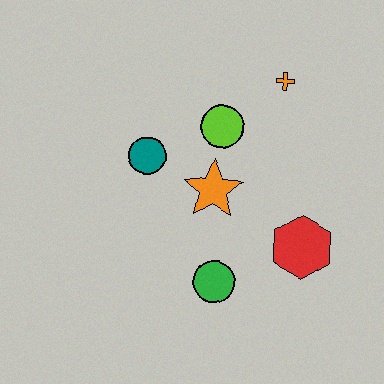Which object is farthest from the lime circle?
The green circle is farthest from the lime circle.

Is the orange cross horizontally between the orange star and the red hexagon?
Yes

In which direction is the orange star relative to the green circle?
The orange star is above the green circle.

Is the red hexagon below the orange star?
Yes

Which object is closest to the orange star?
The lime circle is closest to the orange star.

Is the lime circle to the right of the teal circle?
Yes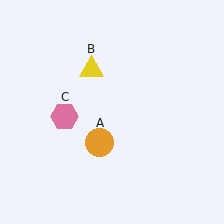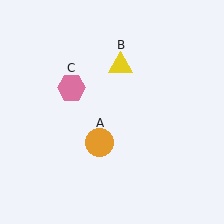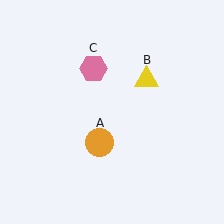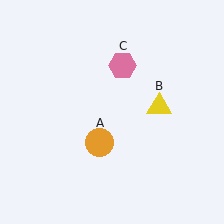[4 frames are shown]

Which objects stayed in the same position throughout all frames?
Orange circle (object A) remained stationary.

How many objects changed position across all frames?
2 objects changed position: yellow triangle (object B), pink hexagon (object C).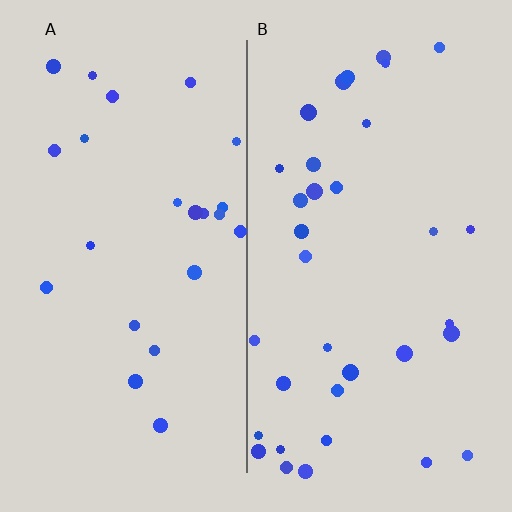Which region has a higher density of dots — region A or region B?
B (the right).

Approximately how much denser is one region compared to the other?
Approximately 1.5× — region B over region A.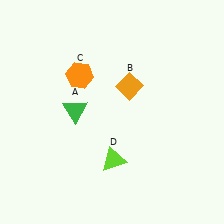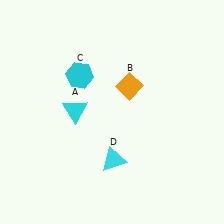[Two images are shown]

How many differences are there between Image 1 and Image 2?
There are 3 differences between the two images.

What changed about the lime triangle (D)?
In Image 1, D is lime. In Image 2, it changed to cyan.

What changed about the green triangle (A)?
In Image 1, A is green. In Image 2, it changed to cyan.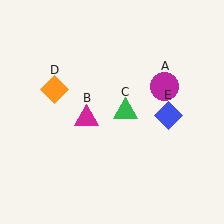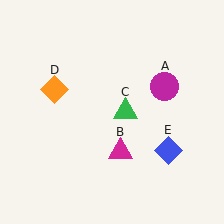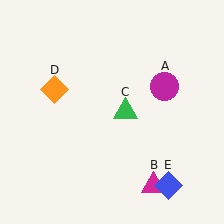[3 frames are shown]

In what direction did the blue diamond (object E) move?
The blue diamond (object E) moved down.